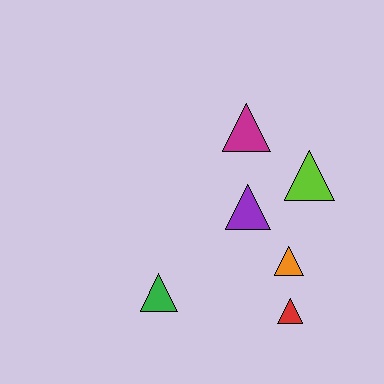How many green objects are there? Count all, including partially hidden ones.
There is 1 green object.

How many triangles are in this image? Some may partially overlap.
There are 6 triangles.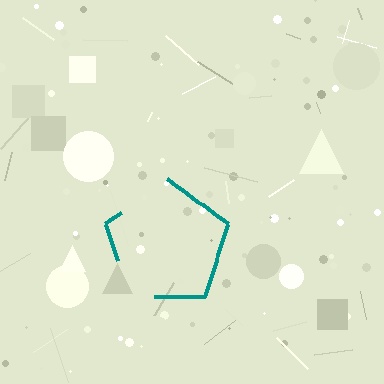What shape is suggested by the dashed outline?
The dashed outline suggests a pentagon.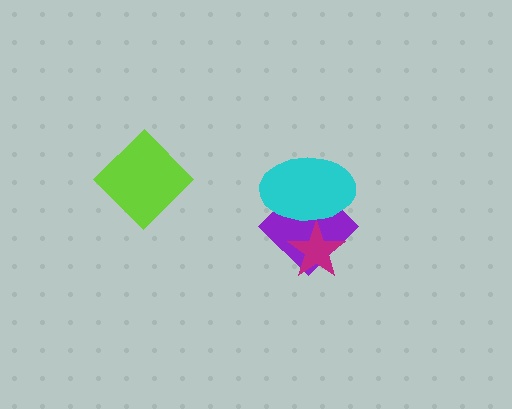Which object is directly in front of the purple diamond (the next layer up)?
The magenta star is directly in front of the purple diamond.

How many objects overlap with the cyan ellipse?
2 objects overlap with the cyan ellipse.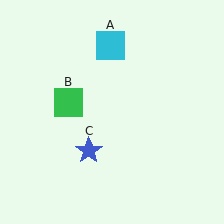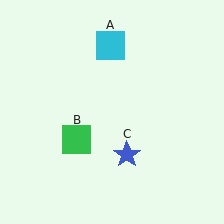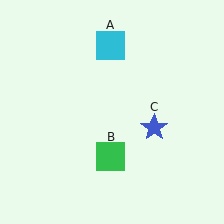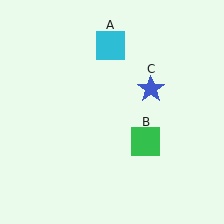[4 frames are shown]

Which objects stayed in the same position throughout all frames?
Cyan square (object A) remained stationary.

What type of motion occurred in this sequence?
The green square (object B), blue star (object C) rotated counterclockwise around the center of the scene.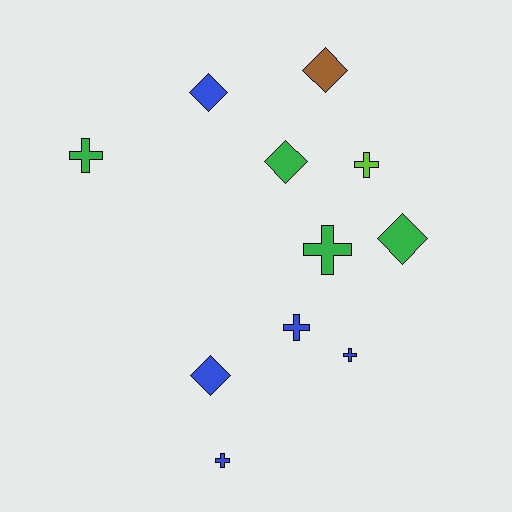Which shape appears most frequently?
Cross, with 6 objects.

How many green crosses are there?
There are 2 green crosses.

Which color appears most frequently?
Blue, with 5 objects.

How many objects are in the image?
There are 11 objects.